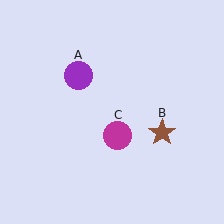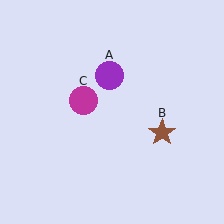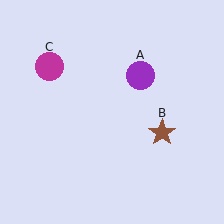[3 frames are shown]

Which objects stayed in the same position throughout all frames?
Brown star (object B) remained stationary.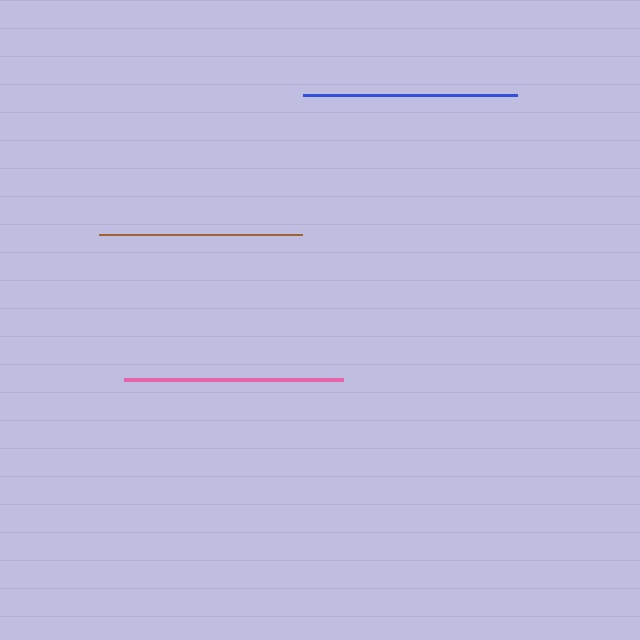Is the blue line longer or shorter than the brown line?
The blue line is longer than the brown line.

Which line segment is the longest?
The pink line is the longest at approximately 219 pixels.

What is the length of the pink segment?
The pink segment is approximately 219 pixels long.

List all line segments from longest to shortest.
From longest to shortest: pink, blue, brown.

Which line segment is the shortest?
The brown line is the shortest at approximately 203 pixels.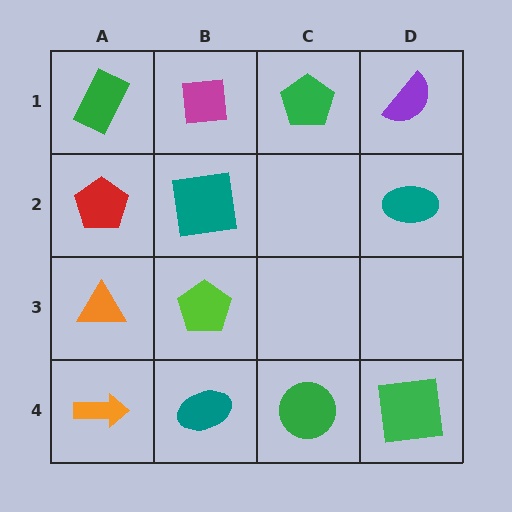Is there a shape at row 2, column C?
No, that cell is empty.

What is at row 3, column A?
An orange triangle.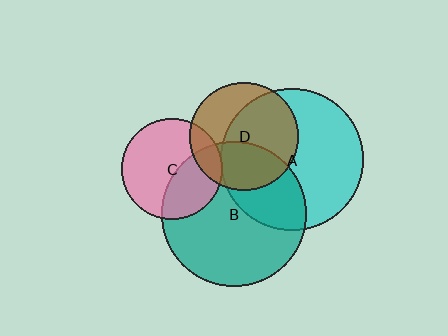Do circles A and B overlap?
Yes.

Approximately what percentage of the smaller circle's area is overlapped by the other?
Approximately 35%.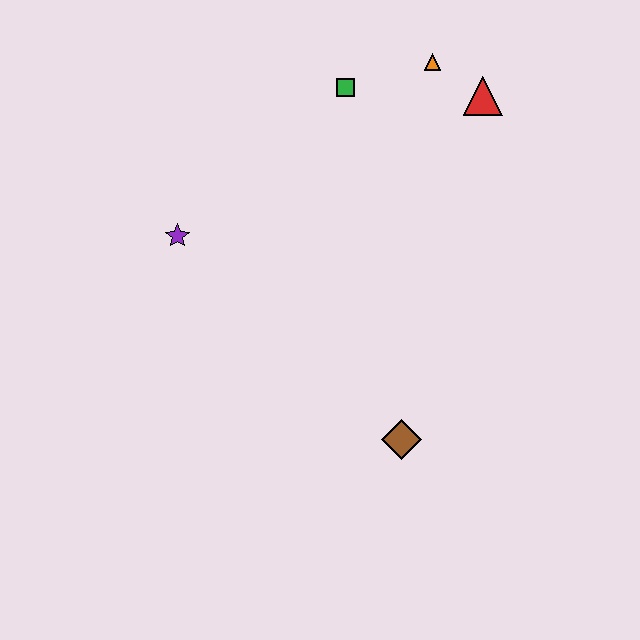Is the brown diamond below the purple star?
Yes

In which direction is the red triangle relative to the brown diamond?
The red triangle is above the brown diamond.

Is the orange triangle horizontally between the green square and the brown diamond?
No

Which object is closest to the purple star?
The green square is closest to the purple star.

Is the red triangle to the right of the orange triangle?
Yes